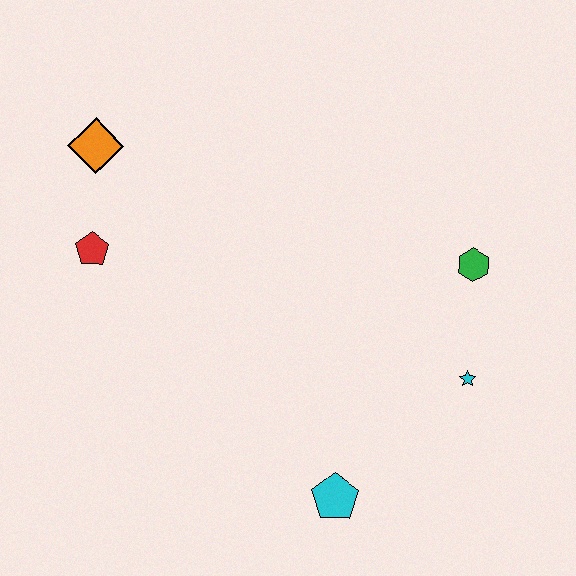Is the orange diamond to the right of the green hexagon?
No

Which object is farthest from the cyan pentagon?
The orange diamond is farthest from the cyan pentagon.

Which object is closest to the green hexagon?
The cyan star is closest to the green hexagon.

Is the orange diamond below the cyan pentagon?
No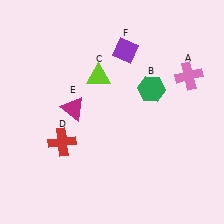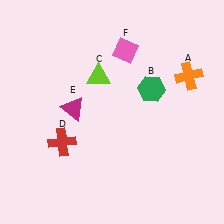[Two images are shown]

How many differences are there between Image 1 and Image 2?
There are 2 differences between the two images.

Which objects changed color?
A changed from pink to orange. F changed from purple to pink.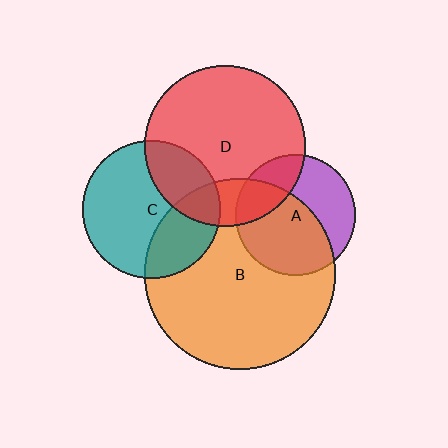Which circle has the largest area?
Circle B (orange).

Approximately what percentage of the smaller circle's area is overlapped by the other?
Approximately 25%.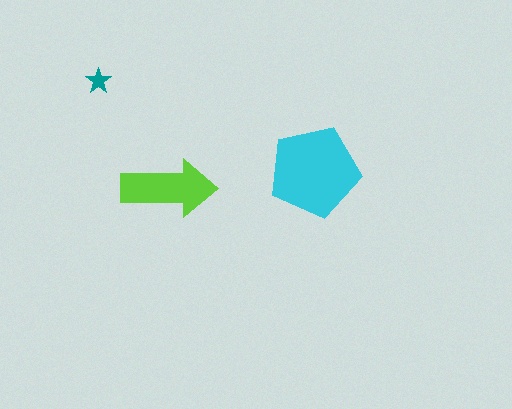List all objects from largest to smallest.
The cyan pentagon, the lime arrow, the teal star.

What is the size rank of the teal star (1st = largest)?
3rd.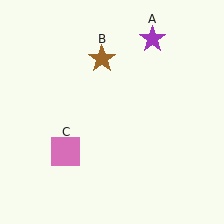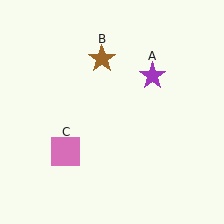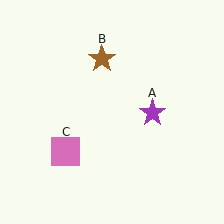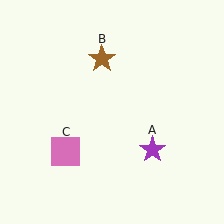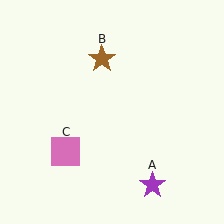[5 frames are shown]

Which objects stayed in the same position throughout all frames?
Brown star (object B) and pink square (object C) remained stationary.